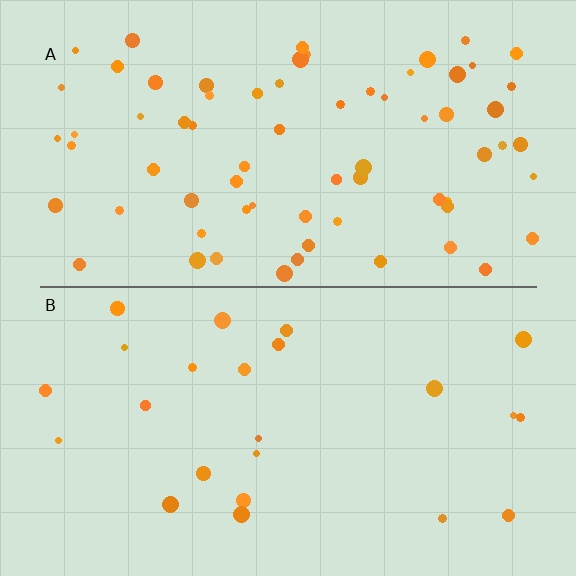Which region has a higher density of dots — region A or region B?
A (the top).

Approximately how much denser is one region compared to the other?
Approximately 2.9× — region A over region B.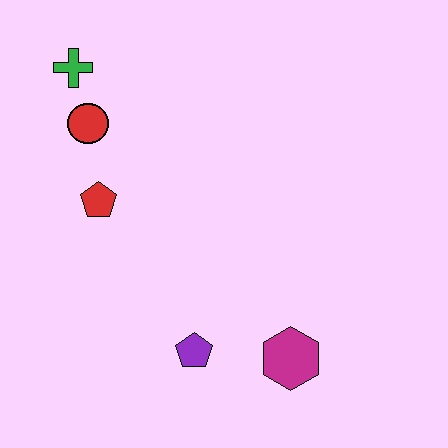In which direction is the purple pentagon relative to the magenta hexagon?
The purple pentagon is to the left of the magenta hexagon.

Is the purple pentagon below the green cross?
Yes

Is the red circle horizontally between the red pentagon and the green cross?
Yes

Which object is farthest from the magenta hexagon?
The green cross is farthest from the magenta hexagon.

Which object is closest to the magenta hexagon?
The purple pentagon is closest to the magenta hexagon.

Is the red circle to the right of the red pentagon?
No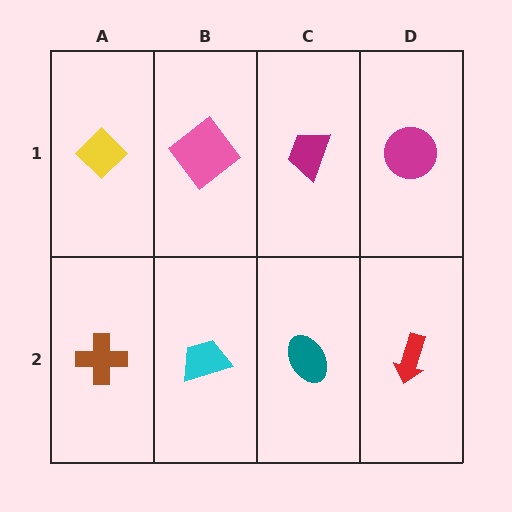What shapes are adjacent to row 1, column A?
A brown cross (row 2, column A), a pink diamond (row 1, column B).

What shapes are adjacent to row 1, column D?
A red arrow (row 2, column D), a magenta trapezoid (row 1, column C).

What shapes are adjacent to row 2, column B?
A pink diamond (row 1, column B), a brown cross (row 2, column A), a teal ellipse (row 2, column C).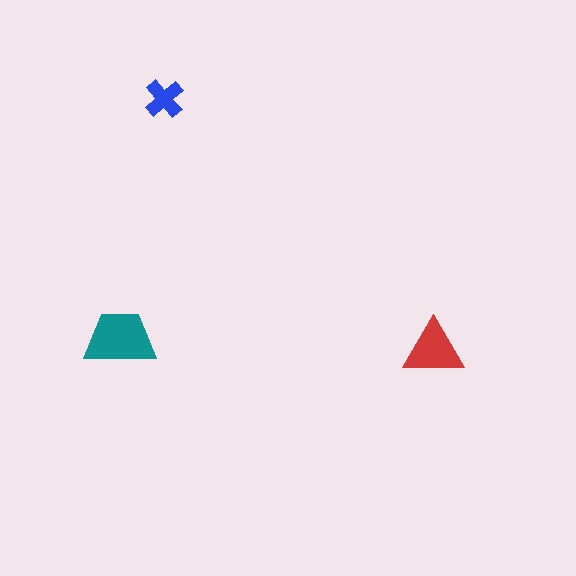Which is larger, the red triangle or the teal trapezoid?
The teal trapezoid.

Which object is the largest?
The teal trapezoid.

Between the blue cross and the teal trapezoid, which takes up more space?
The teal trapezoid.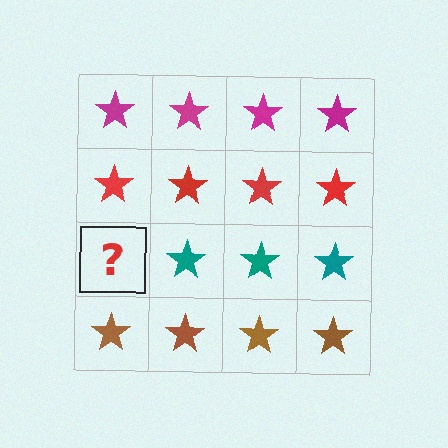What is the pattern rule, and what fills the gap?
The rule is that each row has a consistent color. The gap should be filled with a teal star.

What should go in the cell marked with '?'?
The missing cell should contain a teal star.